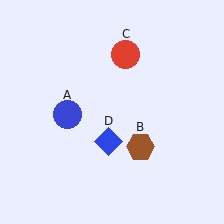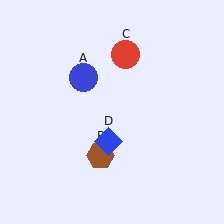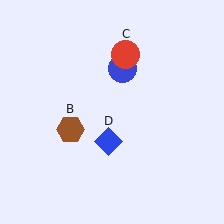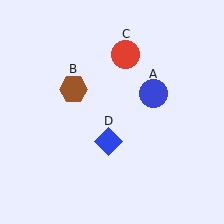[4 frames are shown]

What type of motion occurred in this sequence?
The blue circle (object A), brown hexagon (object B) rotated clockwise around the center of the scene.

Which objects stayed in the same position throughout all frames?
Red circle (object C) and blue diamond (object D) remained stationary.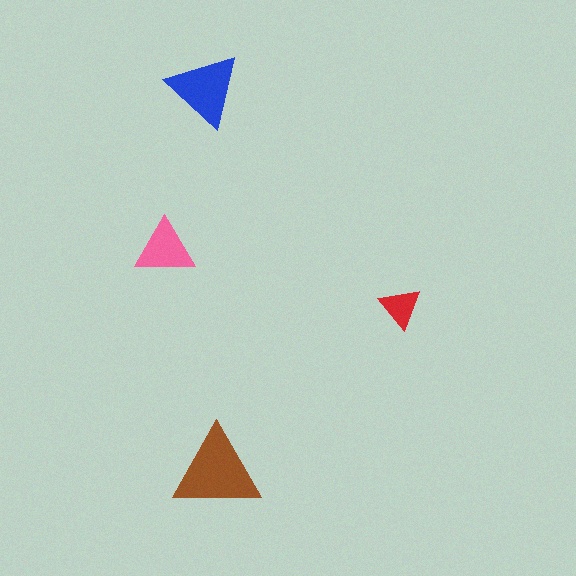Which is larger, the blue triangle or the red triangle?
The blue one.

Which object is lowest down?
The brown triangle is bottommost.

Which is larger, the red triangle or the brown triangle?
The brown one.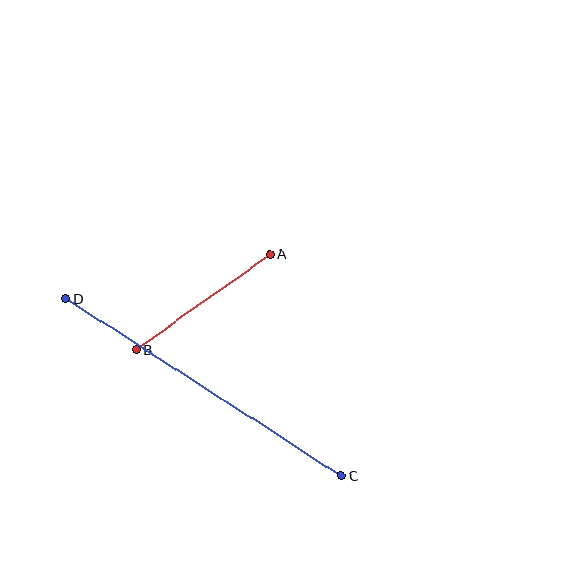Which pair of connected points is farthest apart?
Points C and D are farthest apart.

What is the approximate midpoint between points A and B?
The midpoint is at approximately (203, 302) pixels.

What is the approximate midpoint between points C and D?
The midpoint is at approximately (204, 387) pixels.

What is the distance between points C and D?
The distance is approximately 327 pixels.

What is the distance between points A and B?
The distance is approximately 164 pixels.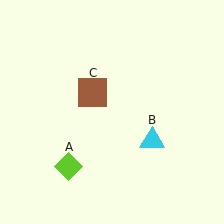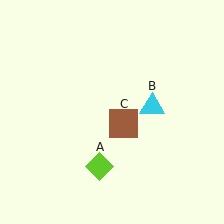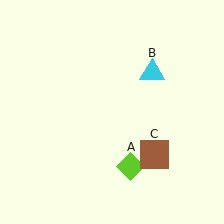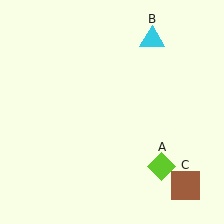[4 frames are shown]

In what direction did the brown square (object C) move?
The brown square (object C) moved down and to the right.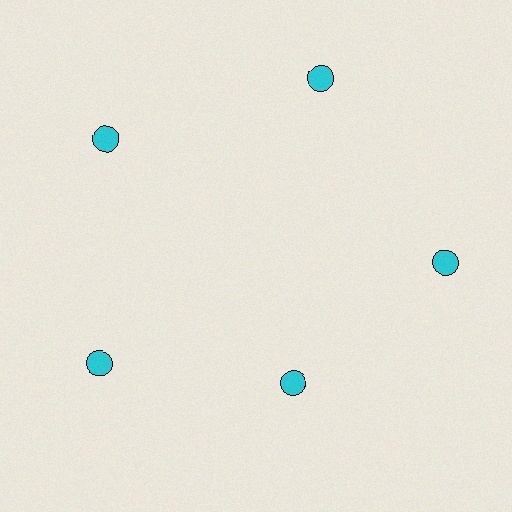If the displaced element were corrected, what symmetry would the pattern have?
It would have 5-fold rotational symmetry — the pattern would map onto itself every 72 degrees.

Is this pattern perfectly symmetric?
No. The 5 cyan circles are arranged in a ring, but one element near the 5 o'clock position is pulled inward toward the center, breaking the 5-fold rotational symmetry.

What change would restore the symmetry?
The symmetry would be restored by moving it outward, back onto the ring so that all 5 circles sit at equal angles and equal distance from the center.